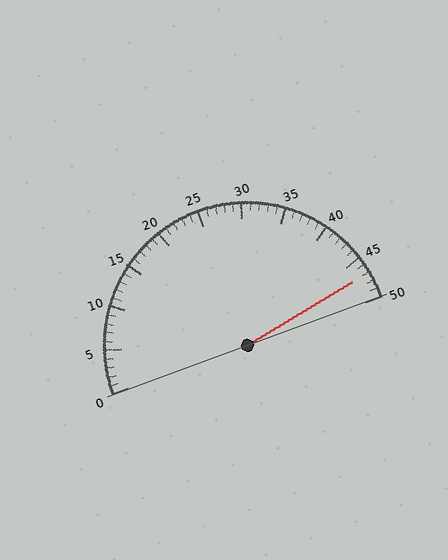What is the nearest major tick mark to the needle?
The nearest major tick mark is 45.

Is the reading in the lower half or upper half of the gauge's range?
The reading is in the upper half of the range (0 to 50).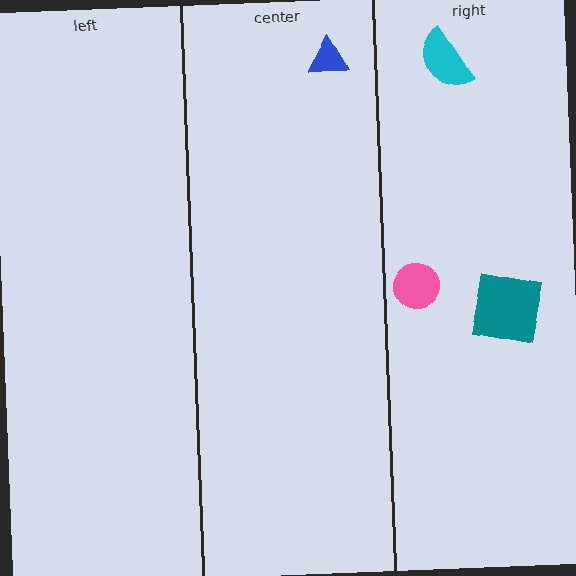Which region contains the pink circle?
The right region.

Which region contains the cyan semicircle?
The right region.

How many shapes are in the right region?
3.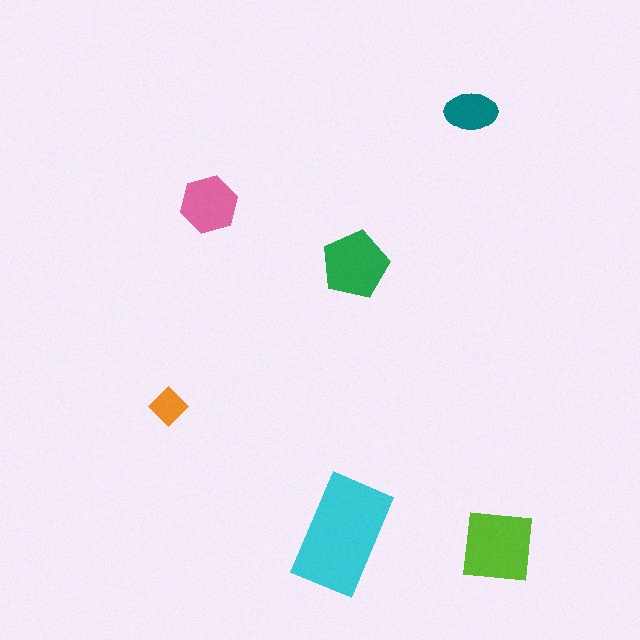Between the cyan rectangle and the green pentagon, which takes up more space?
The cyan rectangle.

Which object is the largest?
The cyan rectangle.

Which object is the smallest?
The orange diamond.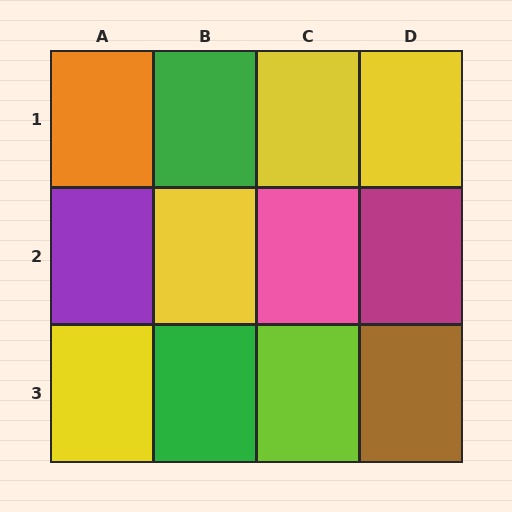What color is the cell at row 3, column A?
Yellow.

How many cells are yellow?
4 cells are yellow.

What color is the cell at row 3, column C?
Lime.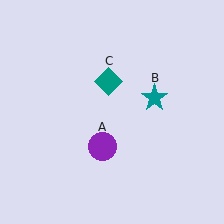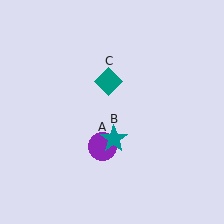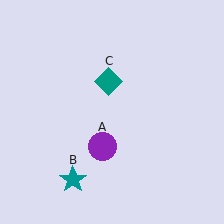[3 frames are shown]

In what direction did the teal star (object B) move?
The teal star (object B) moved down and to the left.